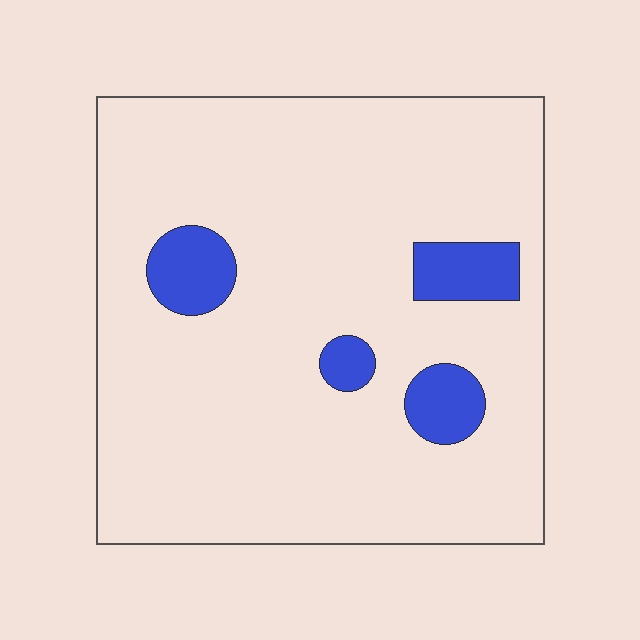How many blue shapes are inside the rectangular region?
4.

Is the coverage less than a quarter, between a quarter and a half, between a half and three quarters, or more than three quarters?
Less than a quarter.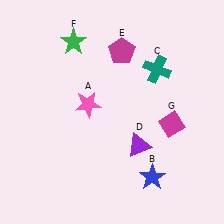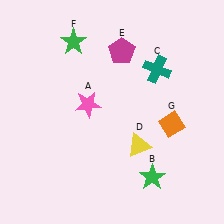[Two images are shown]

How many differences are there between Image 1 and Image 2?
There are 3 differences between the two images.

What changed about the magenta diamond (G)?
In Image 1, G is magenta. In Image 2, it changed to orange.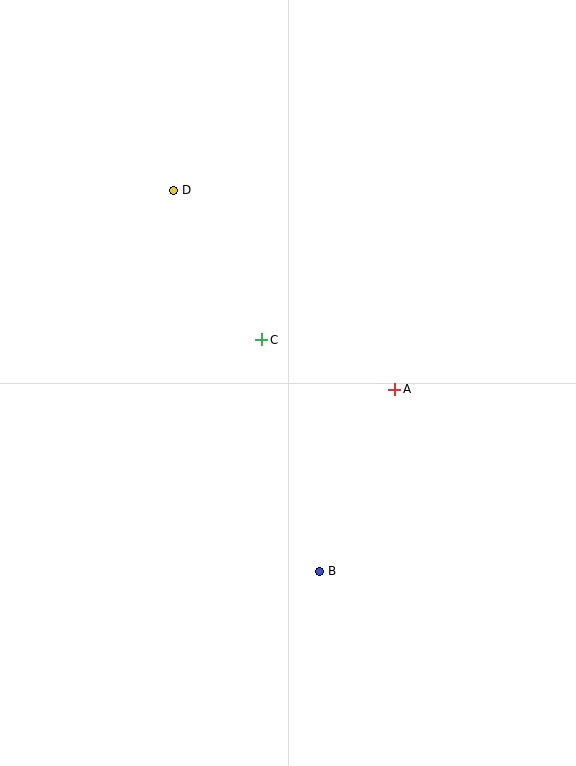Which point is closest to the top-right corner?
Point A is closest to the top-right corner.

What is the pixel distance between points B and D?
The distance between B and D is 408 pixels.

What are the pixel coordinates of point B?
Point B is at (320, 571).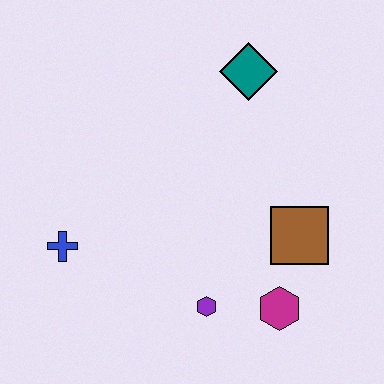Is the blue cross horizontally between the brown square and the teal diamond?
No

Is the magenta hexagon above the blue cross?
No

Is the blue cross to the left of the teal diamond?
Yes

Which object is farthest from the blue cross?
The teal diamond is farthest from the blue cross.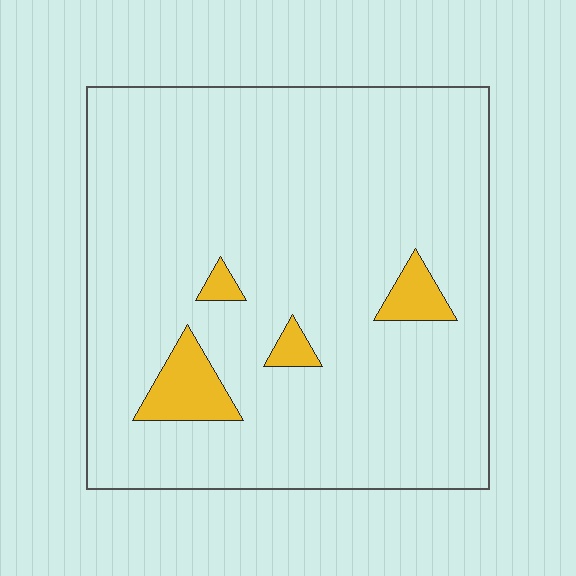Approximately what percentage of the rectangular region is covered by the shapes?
Approximately 5%.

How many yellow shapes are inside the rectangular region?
4.